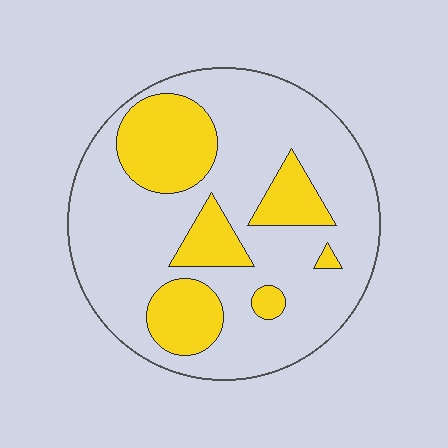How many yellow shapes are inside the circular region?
6.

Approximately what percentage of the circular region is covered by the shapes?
Approximately 25%.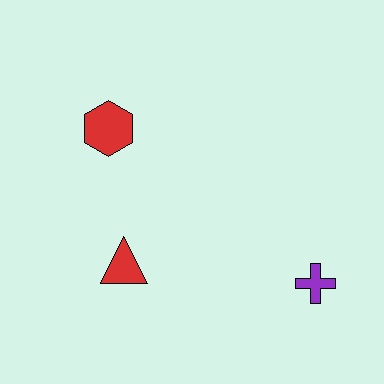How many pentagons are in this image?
There are no pentagons.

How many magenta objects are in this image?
There are no magenta objects.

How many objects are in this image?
There are 3 objects.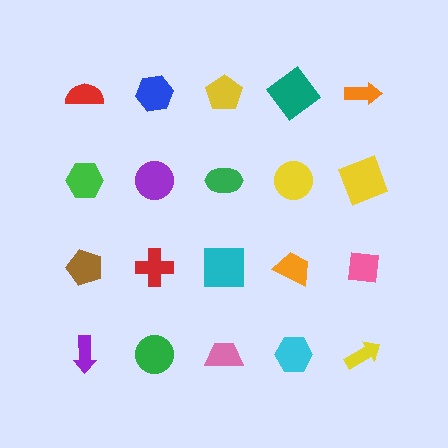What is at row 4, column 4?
A cyan hexagon.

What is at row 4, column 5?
A yellow arrow.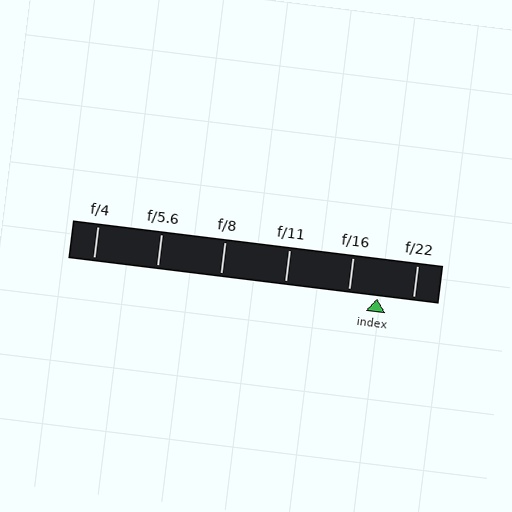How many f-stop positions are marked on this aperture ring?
There are 6 f-stop positions marked.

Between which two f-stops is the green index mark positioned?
The index mark is between f/16 and f/22.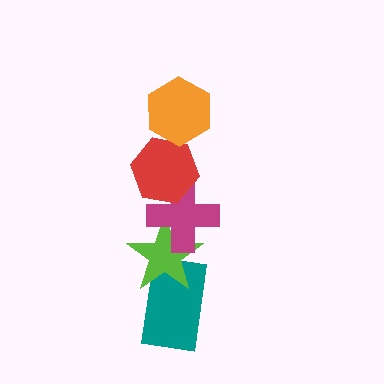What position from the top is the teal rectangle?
The teal rectangle is 5th from the top.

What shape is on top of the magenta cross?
The red hexagon is on top of the magenta cross.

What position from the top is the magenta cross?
The magenta cross is 3rd from the top.